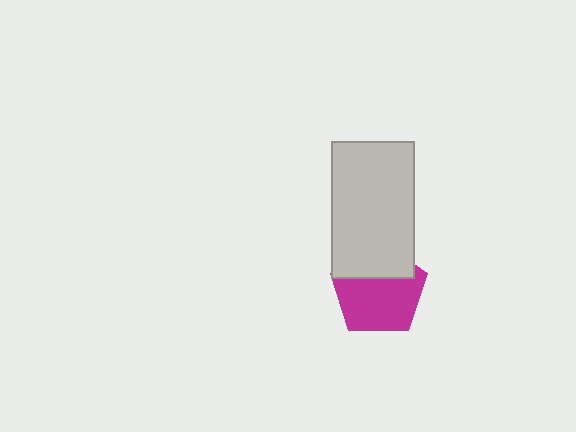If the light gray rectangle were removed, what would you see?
You would see the complete magenta pentagon.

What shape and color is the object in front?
The object in front is a light gray rectangle.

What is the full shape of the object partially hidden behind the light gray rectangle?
The partially hidden object is a magenta pentagon.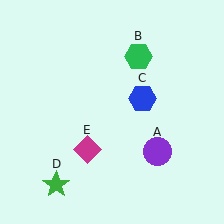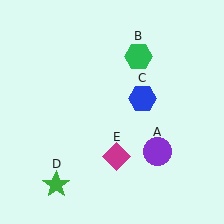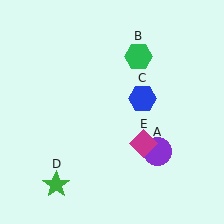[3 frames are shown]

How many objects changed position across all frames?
1 object changed position: magenta diamond (object E).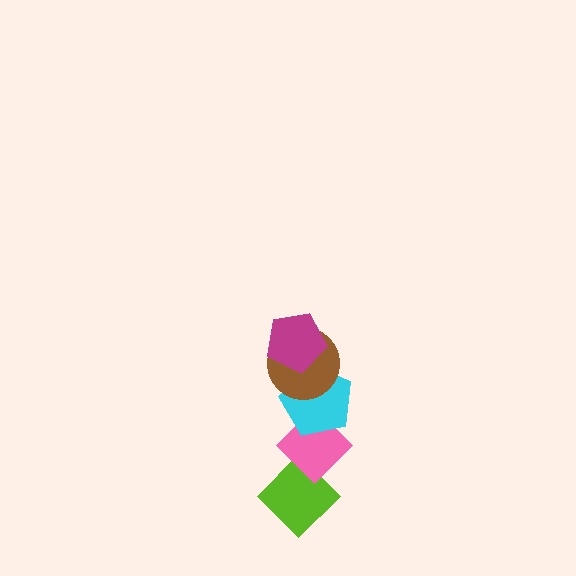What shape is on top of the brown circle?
The magenta pentagon is on top of the brown circle.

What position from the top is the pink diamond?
The pink diamond is 4th from the top.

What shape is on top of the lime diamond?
The pink diamond is on top of the lime diamond.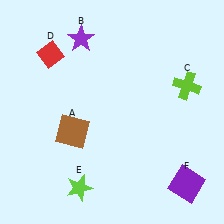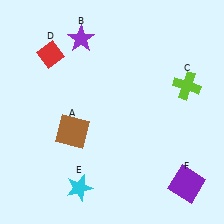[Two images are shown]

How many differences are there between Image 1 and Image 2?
There is 1 difference between the two images.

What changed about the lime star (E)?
In Image 1, E is lime. In Image 2, it changed to cyan.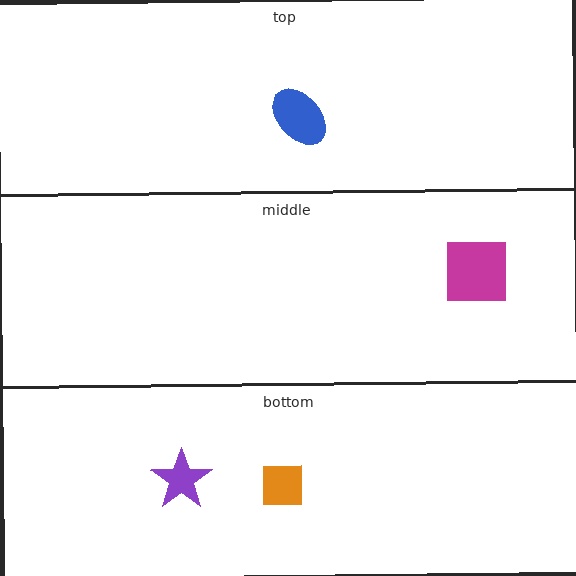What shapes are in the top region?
The blue ellipse.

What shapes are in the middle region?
The magenta square.